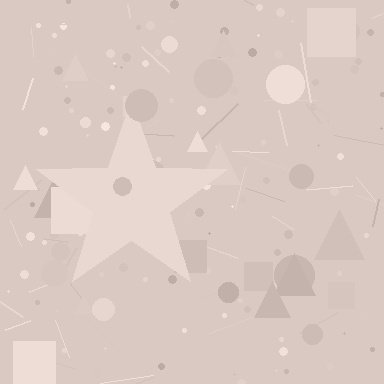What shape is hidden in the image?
A star is hidden in the image.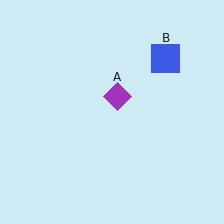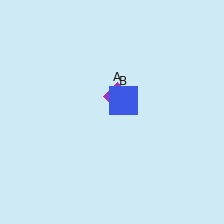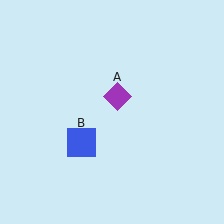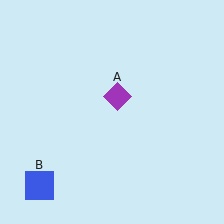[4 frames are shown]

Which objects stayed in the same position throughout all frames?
Purple diamond (object A) remained stationary.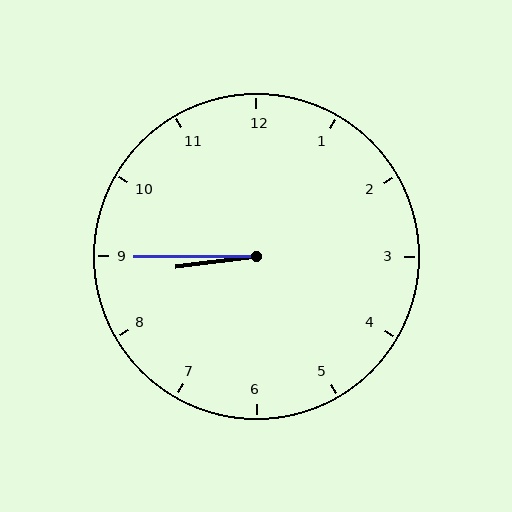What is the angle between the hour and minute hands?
Approximately 8 degrees.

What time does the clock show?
8:45.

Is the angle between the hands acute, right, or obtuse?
It is acute.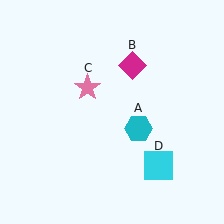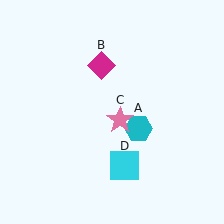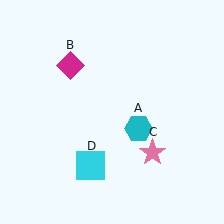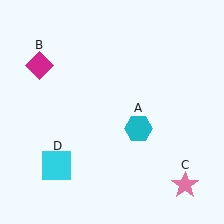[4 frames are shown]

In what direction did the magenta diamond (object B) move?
The magenta diamond (object B) moved left.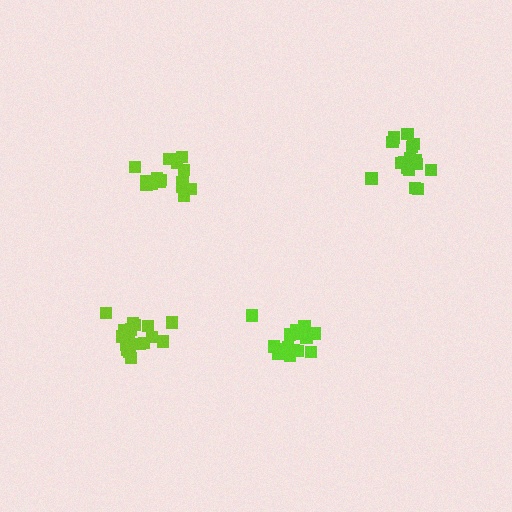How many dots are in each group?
Group 1: 17 dots, Group 2: 17 dots, Group 3: 17 dots, Group 4: 15 dots (66 total).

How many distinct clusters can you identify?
There are 4 distinct clusters.